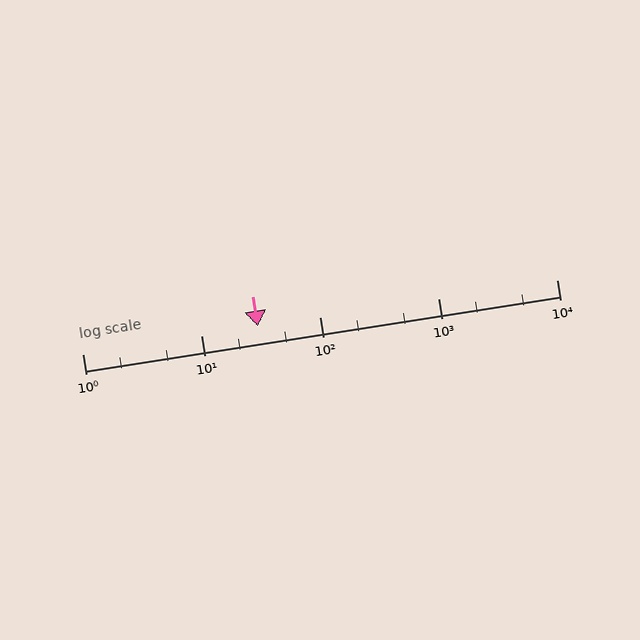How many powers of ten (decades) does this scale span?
The scale spans 4 decades, from 1 to 10000.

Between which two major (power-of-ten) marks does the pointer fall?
The pointer is between 10 and 100.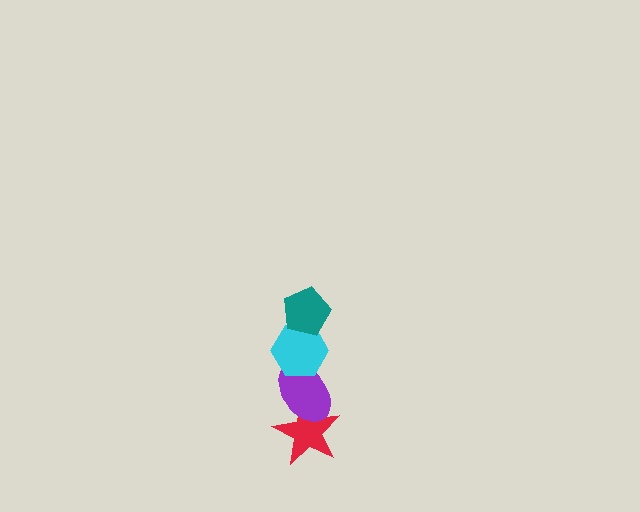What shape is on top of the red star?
The purple ellipse is on top of the red star.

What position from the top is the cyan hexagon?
The cyan hexagon is 2nd from the top.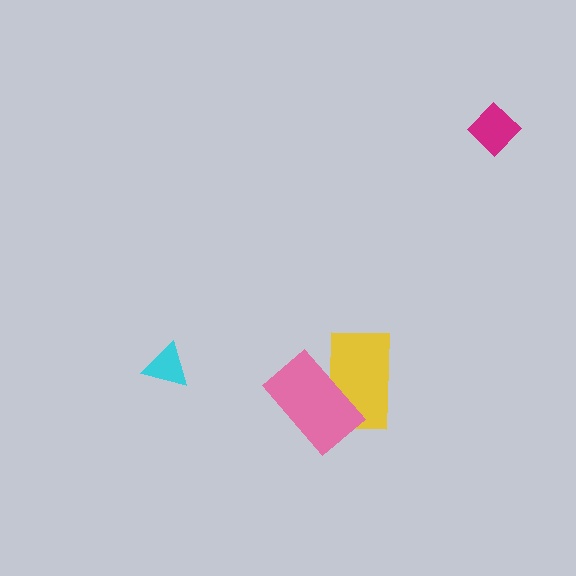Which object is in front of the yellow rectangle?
The pink rectangle is in front of the yellow rectangle.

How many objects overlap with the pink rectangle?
1 object overlaps with the pink rectangle.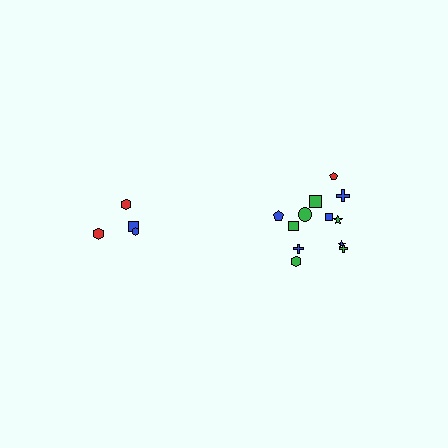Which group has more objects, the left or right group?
The right group.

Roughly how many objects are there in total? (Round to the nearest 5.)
Roughly 15 objects in total.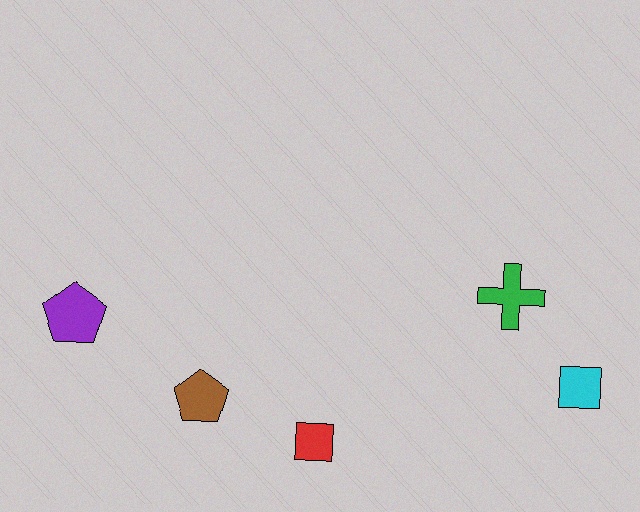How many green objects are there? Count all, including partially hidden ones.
There is 1 green object.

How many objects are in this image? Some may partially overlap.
There are 5 objects.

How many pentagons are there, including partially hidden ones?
There are 2 pentagons.